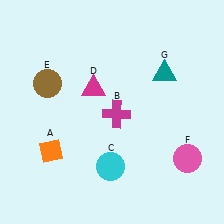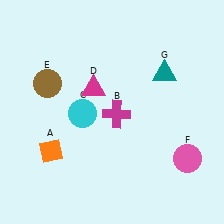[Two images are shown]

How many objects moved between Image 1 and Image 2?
1 object moved between the two images.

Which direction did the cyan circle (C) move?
The cyan circle (C) moved up.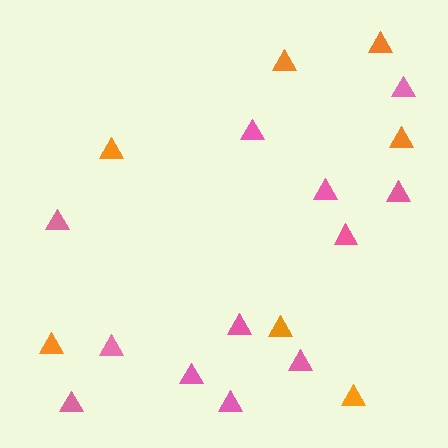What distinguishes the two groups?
There are 2 groups: one group of orange triangles (7) and one group of pink triangles (12).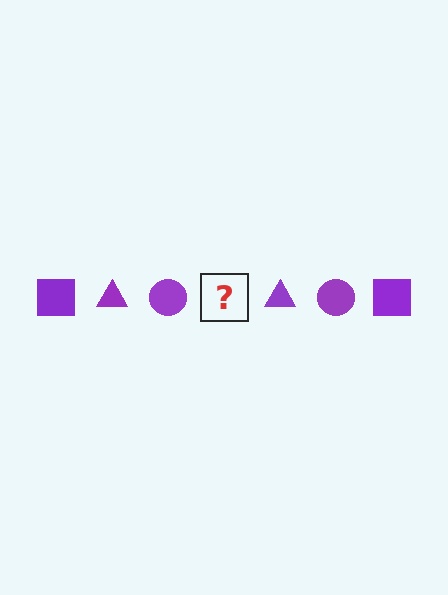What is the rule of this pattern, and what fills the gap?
The rule is that the pattern cycles through square, triangle, circle shapes in purple. The gap should be filled with a purple square.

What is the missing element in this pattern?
The missing element is a purple square.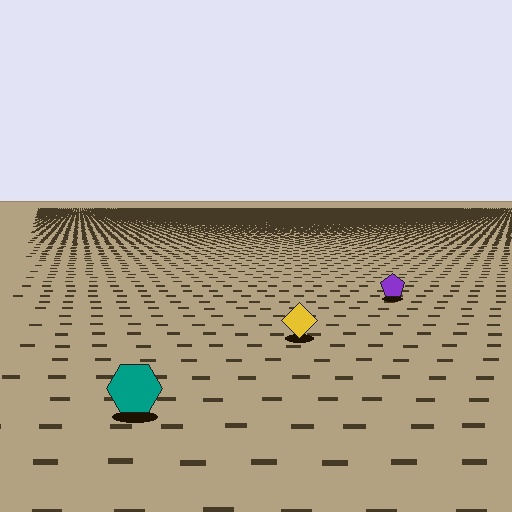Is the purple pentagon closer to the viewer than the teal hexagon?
No. The teal hexagon is closer — you can tell from the texture gradient: the ground texture is coarser near it.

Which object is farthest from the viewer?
The purple pentagon is farthest from the viewer. It appears smaller and the ground texture around it is denser.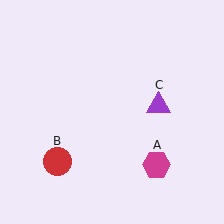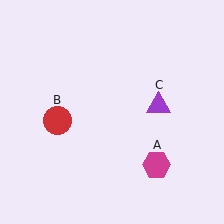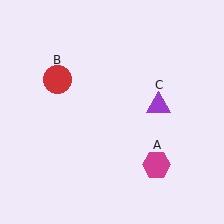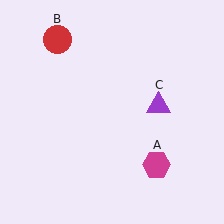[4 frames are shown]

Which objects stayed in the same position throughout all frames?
Magenta hexagon (object A) and purple triangle (object C) remained stationary.